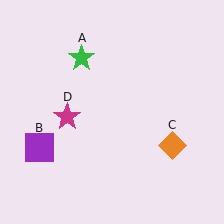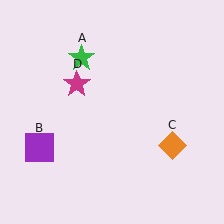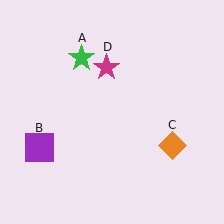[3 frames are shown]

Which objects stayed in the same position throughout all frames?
Green star (object A) and purple square (object B) and orange diamond (object C) remained stationary.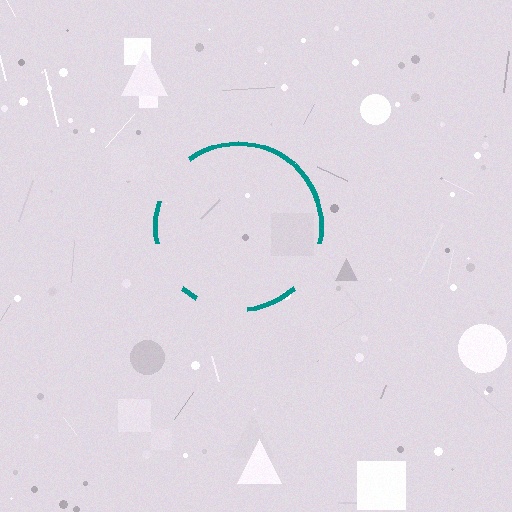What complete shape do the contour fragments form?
The contour fragments form a circle.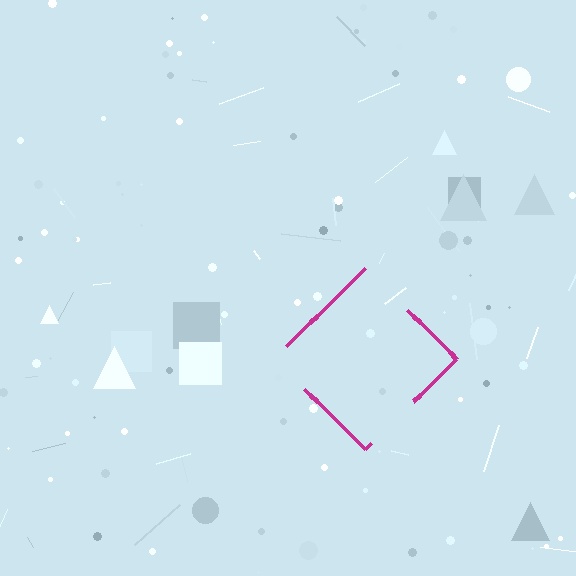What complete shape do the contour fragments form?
The contour fragments form a diamond.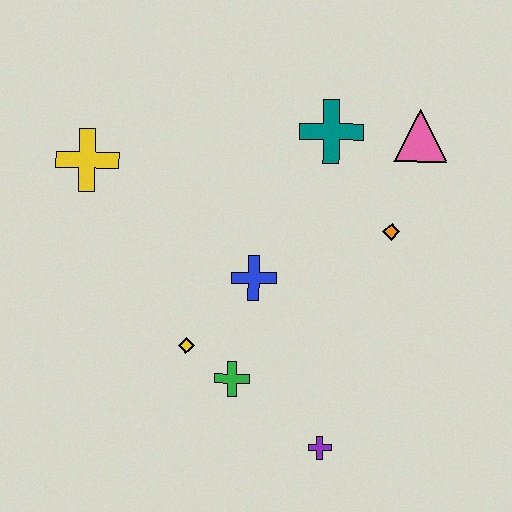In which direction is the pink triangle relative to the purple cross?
The pink triangle is above the purple cross.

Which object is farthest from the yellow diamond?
The pink triangle is farthest from the yellow diamond.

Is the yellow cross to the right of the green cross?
No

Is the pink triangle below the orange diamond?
No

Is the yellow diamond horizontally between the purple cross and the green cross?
No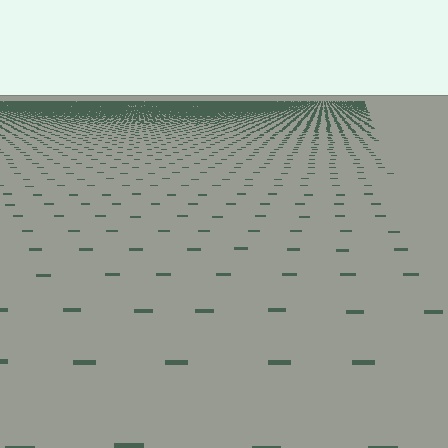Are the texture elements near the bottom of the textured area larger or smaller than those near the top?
Larger. Near the bottom, elements are closer to the viewer and appear at a bigger on-screen size.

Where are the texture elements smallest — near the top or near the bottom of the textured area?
Near the top.